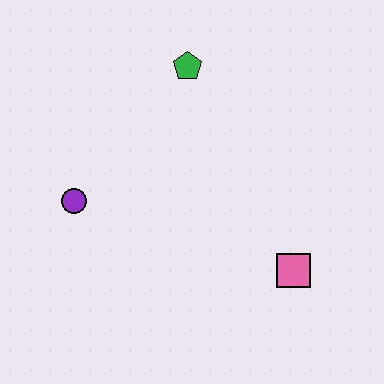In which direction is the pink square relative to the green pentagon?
The pink square is below the green pentagon.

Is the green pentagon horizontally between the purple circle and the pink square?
Yes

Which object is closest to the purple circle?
The green pentagon is closest to the purple circle.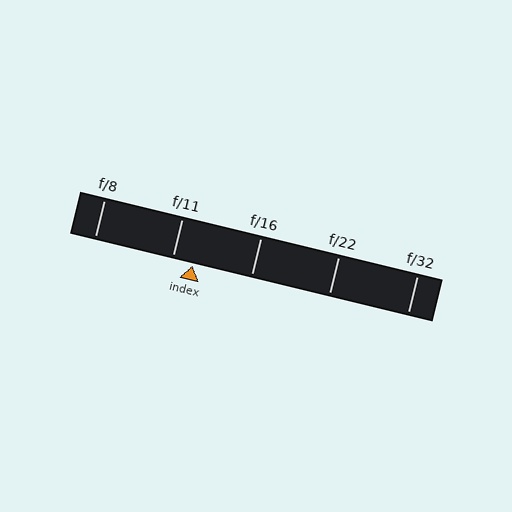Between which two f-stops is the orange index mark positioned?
The index mark is between f/11 and f/16.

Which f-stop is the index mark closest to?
The index mark is closest to f/11.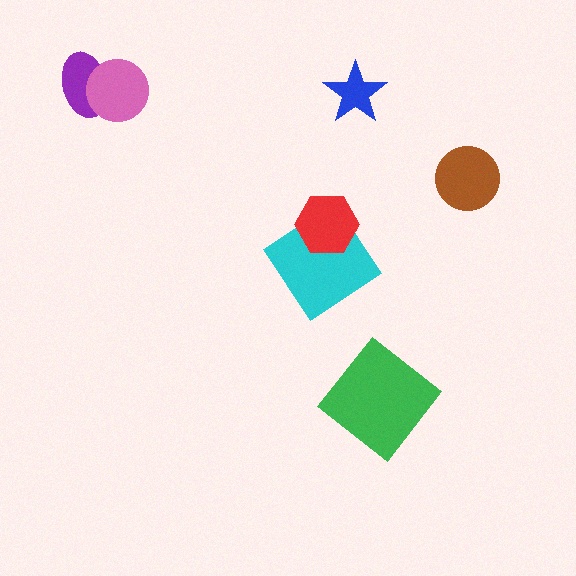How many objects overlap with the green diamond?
0 objects overlap with the green diamond.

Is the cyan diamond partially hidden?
Yes, it is partially covered by another shape.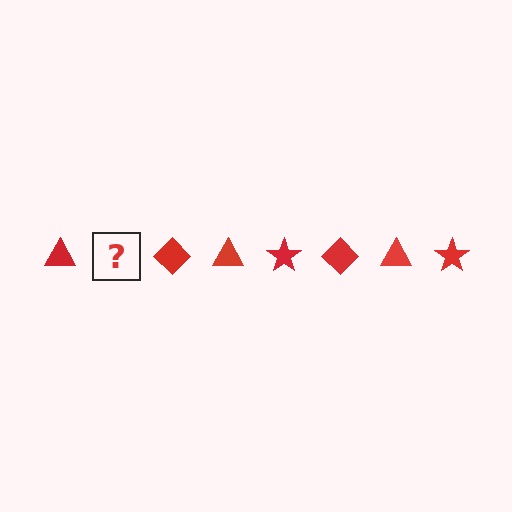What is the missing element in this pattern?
The missing element is a red star.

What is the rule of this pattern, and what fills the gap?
The rule is that the pattern cycles through triangle, star, diamond shapes in red. The gap should be filled with a red star.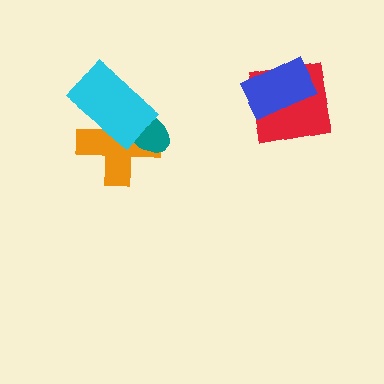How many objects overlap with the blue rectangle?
1 object overlaps with the blue rectangle.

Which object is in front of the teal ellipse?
The cyan rectangle is in front of the teal ellipse.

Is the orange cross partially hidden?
Yes, it is partially covered by another shape.